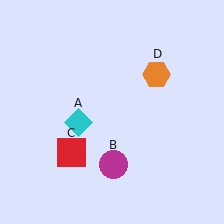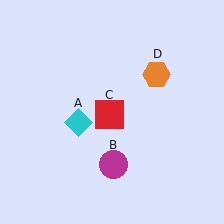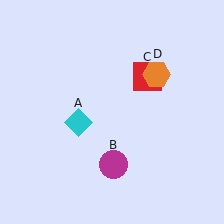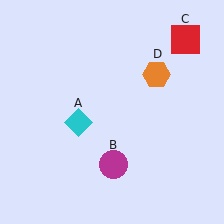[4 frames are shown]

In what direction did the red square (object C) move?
The red square (object C) moved up and to the right.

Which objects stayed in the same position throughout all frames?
Cyan diamond (object A) and magenta circle (object B) and orange hexagon (object D) remained stationary.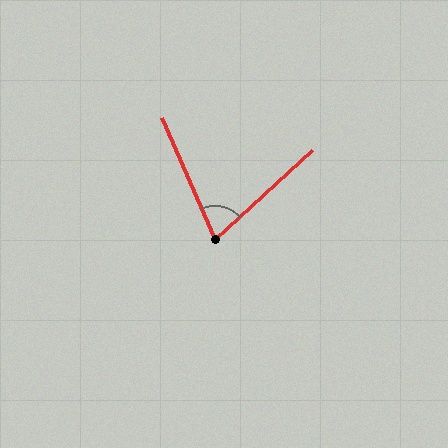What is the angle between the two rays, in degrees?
Approximately 71 degrees.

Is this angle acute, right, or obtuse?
It is acute.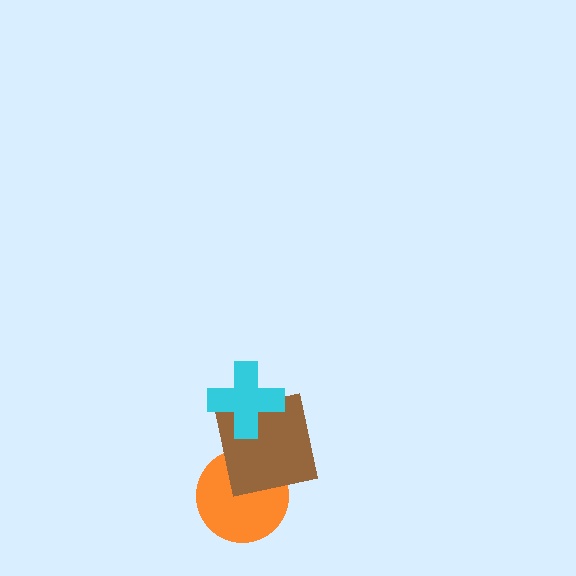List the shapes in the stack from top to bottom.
From top to bottom: the cyan cross, the brown square, the orange circle.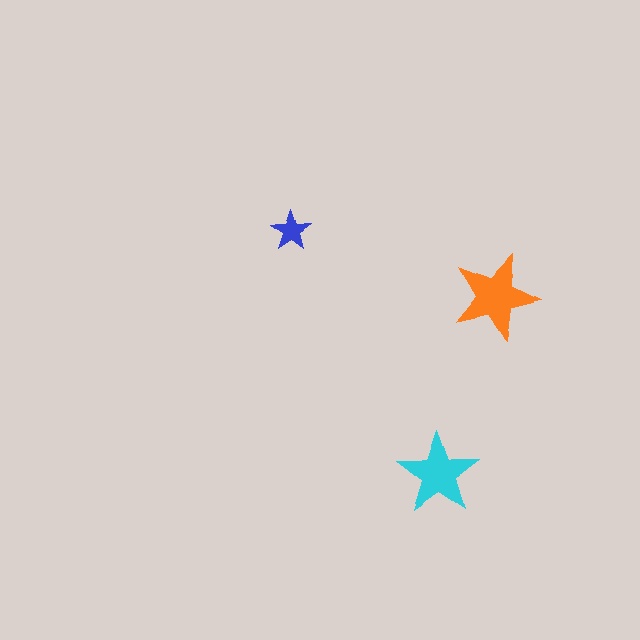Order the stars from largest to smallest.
the orange one, the cyan one, the blue one.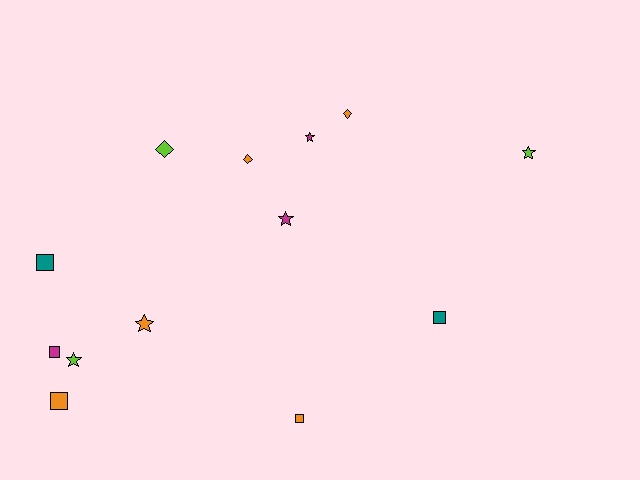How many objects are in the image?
There are 13 objects.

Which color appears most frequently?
Orange, with 5 objects.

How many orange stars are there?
There is 1 orange star.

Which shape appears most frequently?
Star, with 5 objects.